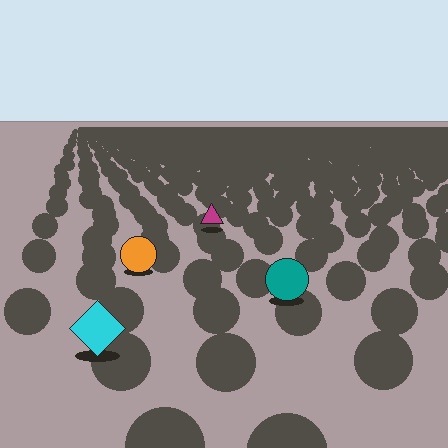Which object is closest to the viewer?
The cyan diamond is closest. The texture marks near it are larger and more spread out.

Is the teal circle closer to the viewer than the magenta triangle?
Yes. The teal circle is closer — you can tell from the texture gradient: the ground texture is coarser near it.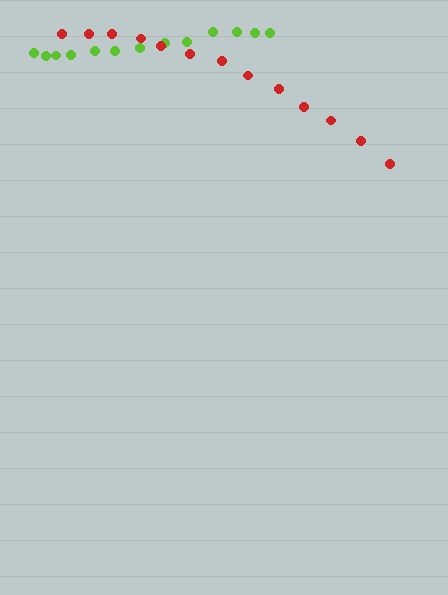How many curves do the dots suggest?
There are 2 distinct paths.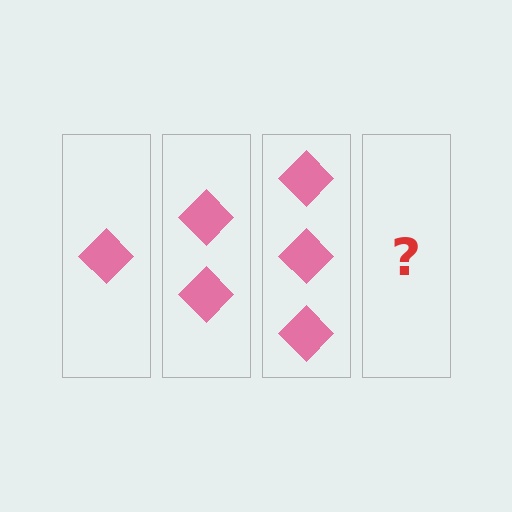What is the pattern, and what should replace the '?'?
The pattern is that each step adds one more diamond. The '?' should be 4 diamonds.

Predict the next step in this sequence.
The next step is 4 diamonds.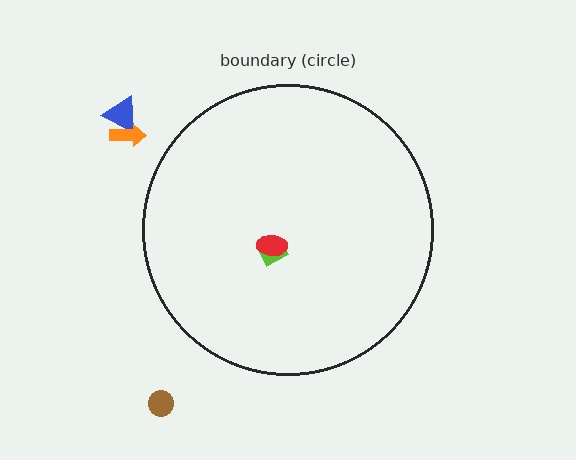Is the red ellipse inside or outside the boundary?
Inside.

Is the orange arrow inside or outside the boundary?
Outside.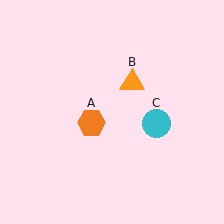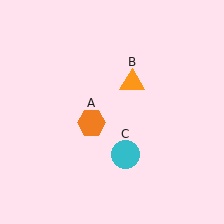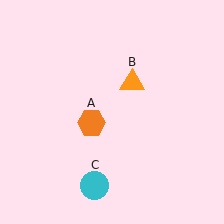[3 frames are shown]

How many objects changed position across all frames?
1 object changed position: cyan circle (object C).